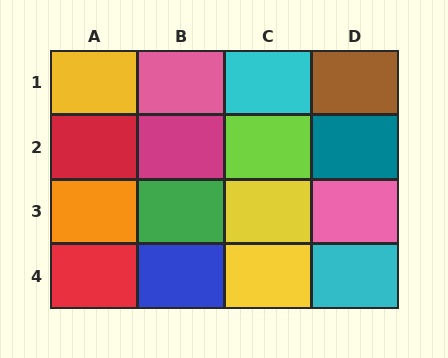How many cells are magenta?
1 cell is magenta.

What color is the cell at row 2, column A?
Red.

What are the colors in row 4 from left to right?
Red, blue, yellow, cyan.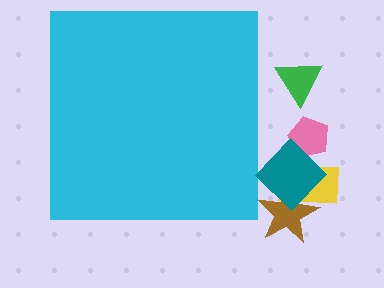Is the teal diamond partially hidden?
No, the teal diamond is fully visible.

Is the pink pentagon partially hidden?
No, the pink pentagon is fully visible.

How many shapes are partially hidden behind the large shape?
0 shapes are partially hidden.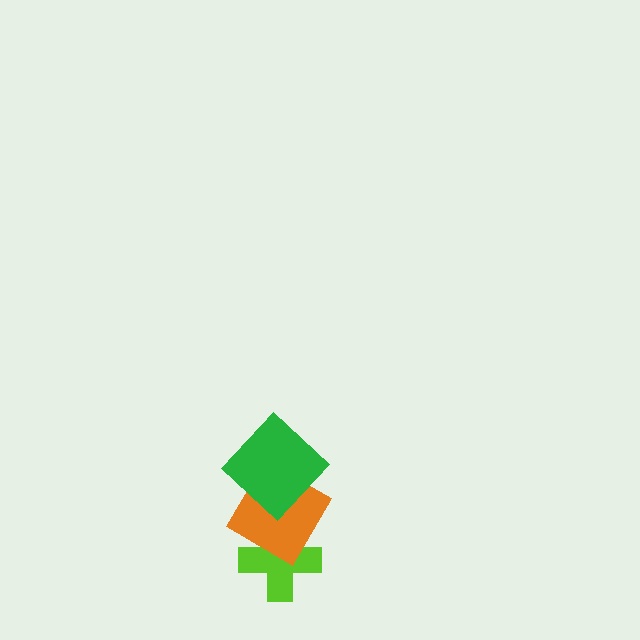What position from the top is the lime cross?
The lime cross is 3rd from the top.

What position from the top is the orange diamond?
The orange diamond is 2nd from the top.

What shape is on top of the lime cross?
The orange diamond is on top of the lime cross.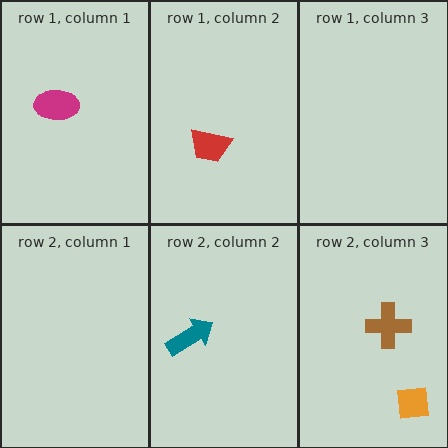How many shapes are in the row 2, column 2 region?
1.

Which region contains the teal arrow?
The row 2, column 2 region.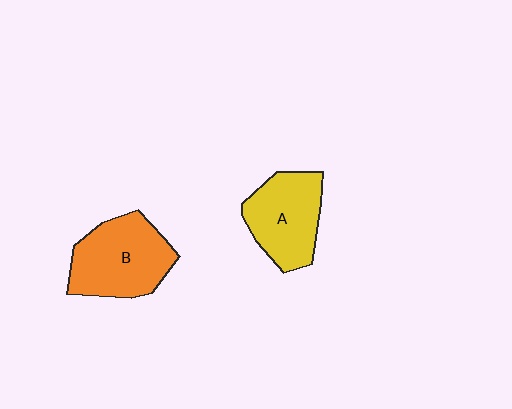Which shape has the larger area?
Shape B (orange).